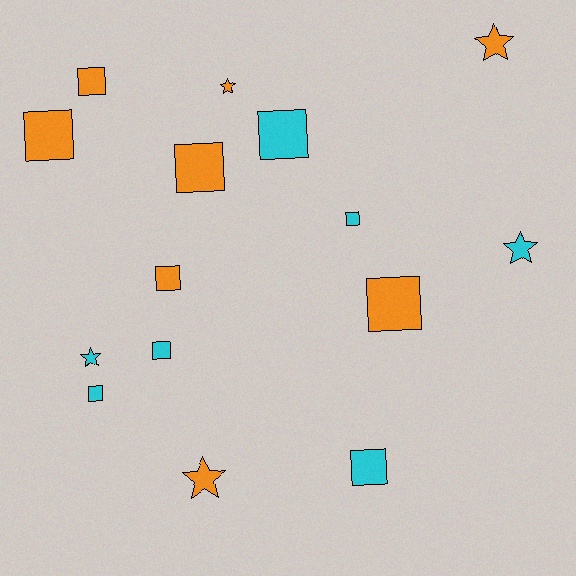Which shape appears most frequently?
Square, with 10 objects.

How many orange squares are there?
There are 5 orange squares.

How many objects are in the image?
There are 15 objects.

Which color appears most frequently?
Orange, with 8 objects.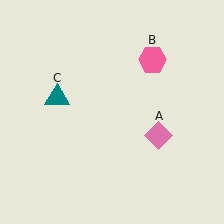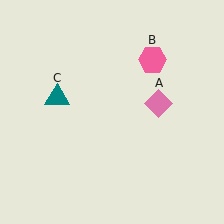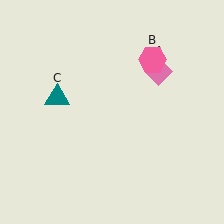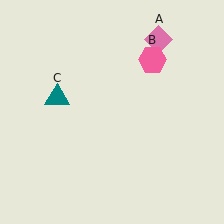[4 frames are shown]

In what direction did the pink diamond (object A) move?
The pink diamond (object A) moved up.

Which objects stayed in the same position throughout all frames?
Pink hexagon (object B) and teal triangle (object C) remained stationary.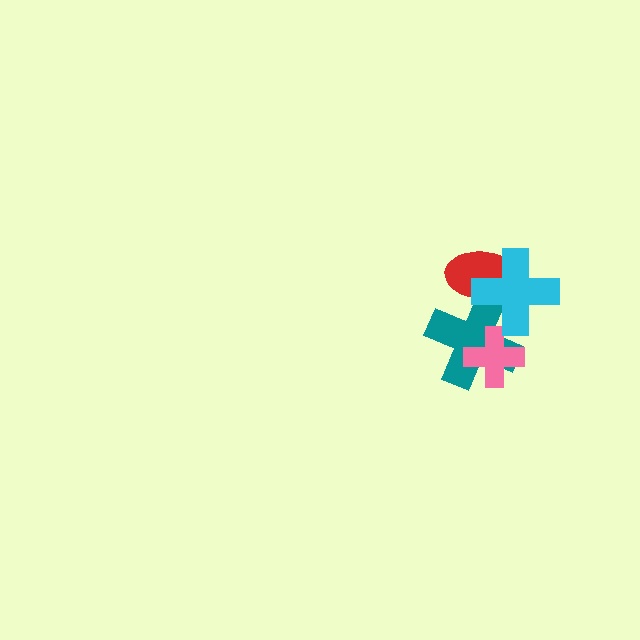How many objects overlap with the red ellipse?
2 objects overlap with the red ellipse.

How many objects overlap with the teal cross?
3 objects overlap with the teal cross.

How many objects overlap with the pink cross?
1 object overlaps with the pink cross.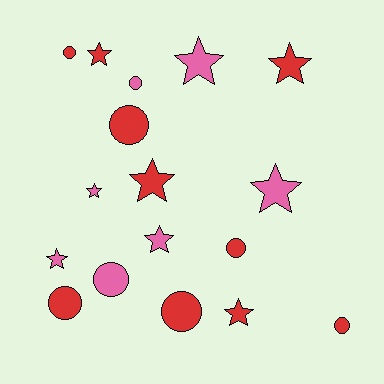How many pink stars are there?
There are 5 pink stars.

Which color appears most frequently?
Red, with 10 objects.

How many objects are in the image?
There are 17 objects.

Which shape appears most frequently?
Star, with 9 objects.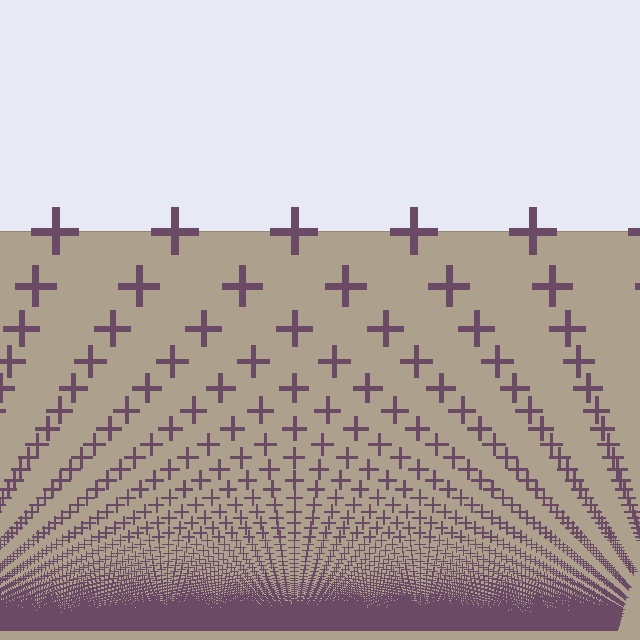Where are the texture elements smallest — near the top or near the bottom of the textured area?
Near the bottom.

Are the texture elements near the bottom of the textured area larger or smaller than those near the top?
Smaller. The gradient is inverted — elements near the bottom are smaller and denser.